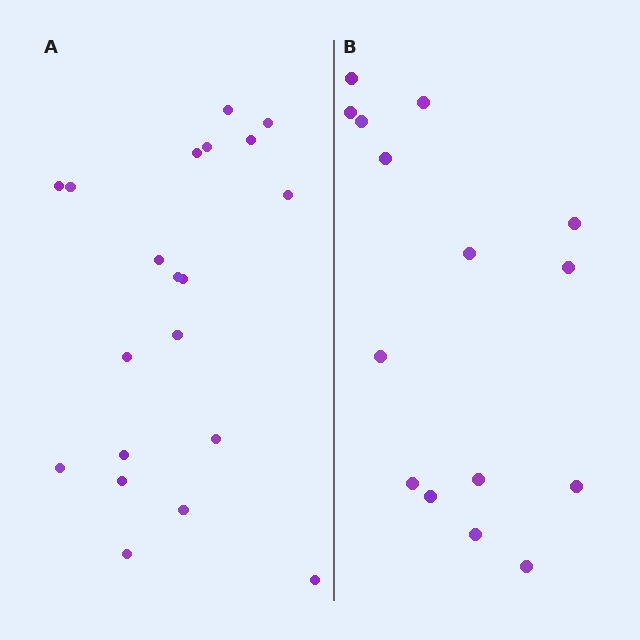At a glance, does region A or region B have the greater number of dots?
Region A (the left region) has more dots.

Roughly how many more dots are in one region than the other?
Region A has about 5 more dots than region B.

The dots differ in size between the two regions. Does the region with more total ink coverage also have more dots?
No. Region B has more total ink coverage because its dots are larger, but region A actually contains more individual dots. Total area can be misleading — the number of items is what matters here.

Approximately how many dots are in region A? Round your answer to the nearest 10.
About 20 dots.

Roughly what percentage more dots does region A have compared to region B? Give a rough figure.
About 35% more.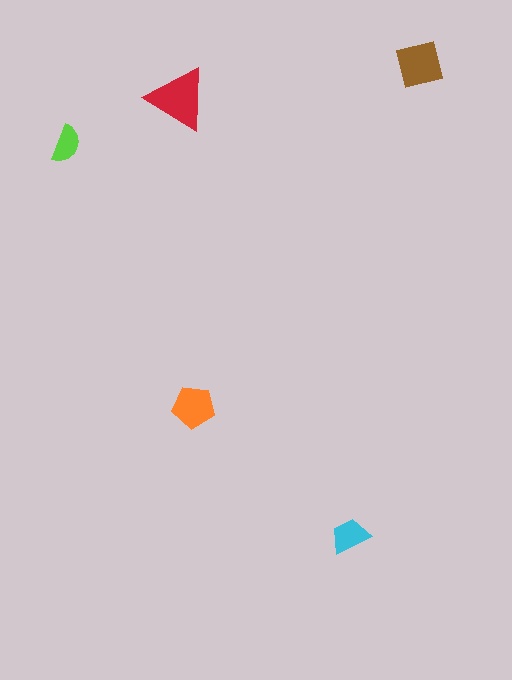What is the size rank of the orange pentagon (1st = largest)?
3rd.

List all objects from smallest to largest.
The lime semicircle, the cyan trapezoid, the orange pentagon, the brown square, the red triangle.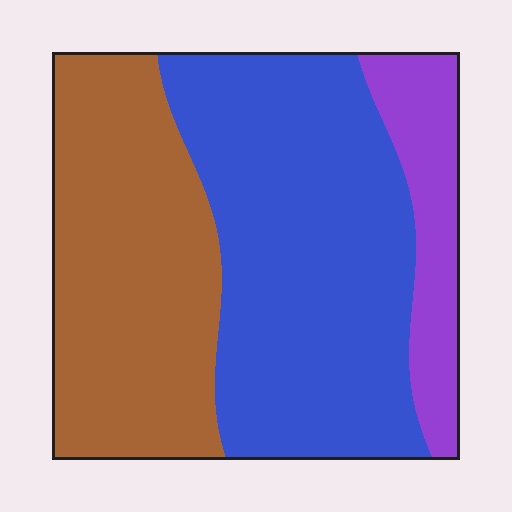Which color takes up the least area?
Purple, at roughly 15%.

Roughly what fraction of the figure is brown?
Brown takes up about three eighths (3/8) of the figure.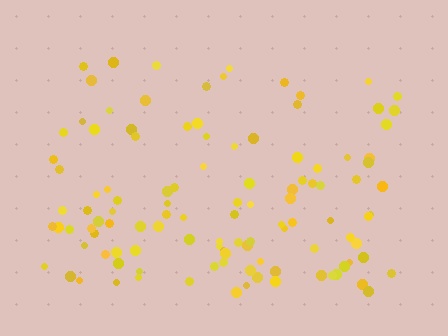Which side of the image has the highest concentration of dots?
The bottom.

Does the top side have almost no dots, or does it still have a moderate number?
Still a moderate number, just noticeably fewer than the bottom.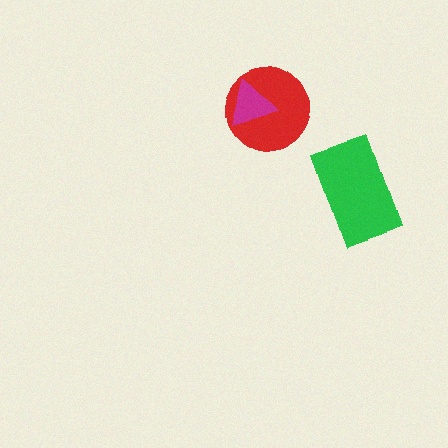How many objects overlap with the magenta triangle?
1 object overlaps with the magenta triangle.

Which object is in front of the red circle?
The magenta triangle is in front of the red circle.